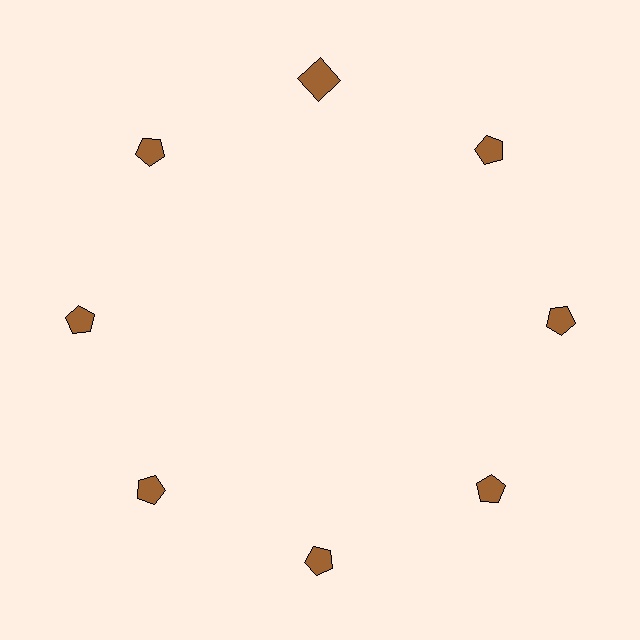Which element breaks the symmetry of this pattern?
The brown square at roughly the 12 o'clock position breaks the symmetry. All other shapes are brown pentagons.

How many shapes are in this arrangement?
There are 8 shapes arranged in a ring pattern.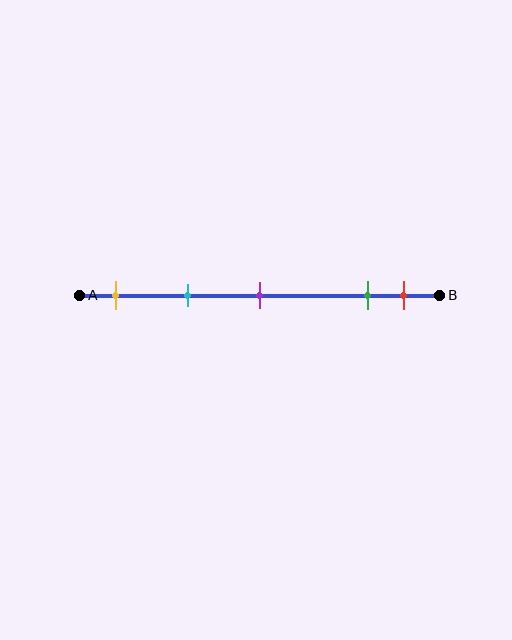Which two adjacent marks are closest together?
The green and red marks are the closest adjacent pair.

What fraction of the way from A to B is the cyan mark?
The cyan mark is approximately 30% (0.3) of the way from A to B.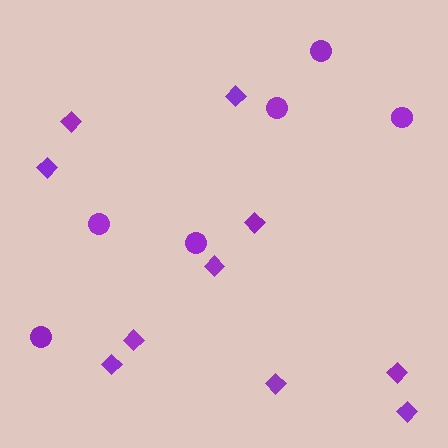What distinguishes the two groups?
There are 2 groups: one group of circles (6) and one group of diamonds (10).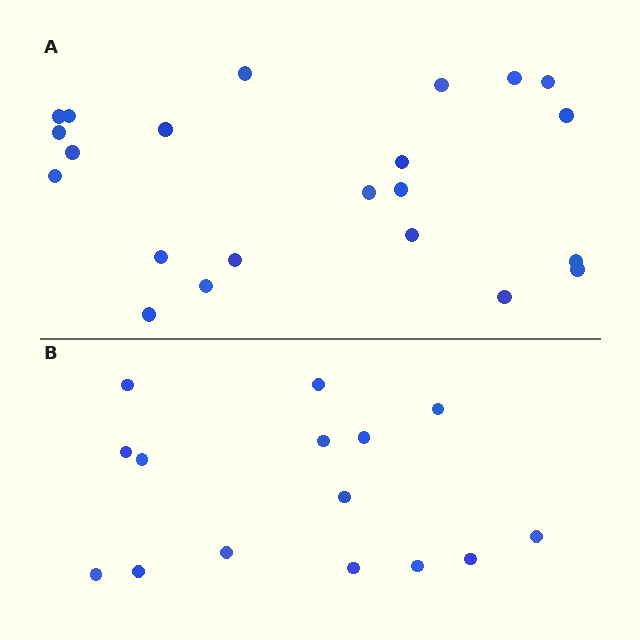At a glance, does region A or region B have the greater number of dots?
Region A (the top region) has more dots.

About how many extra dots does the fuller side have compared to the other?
Region A has roughly 8 or so more dots than region B.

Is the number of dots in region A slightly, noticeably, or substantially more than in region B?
Region A has substantially more. The ratio is roughly 1.5 to 1.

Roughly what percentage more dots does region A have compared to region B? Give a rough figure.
About 45% more.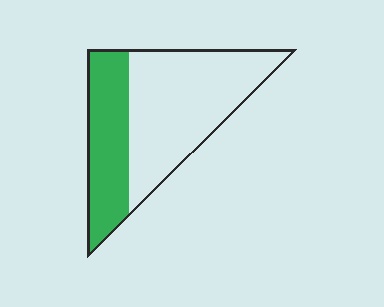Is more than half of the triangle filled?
No.